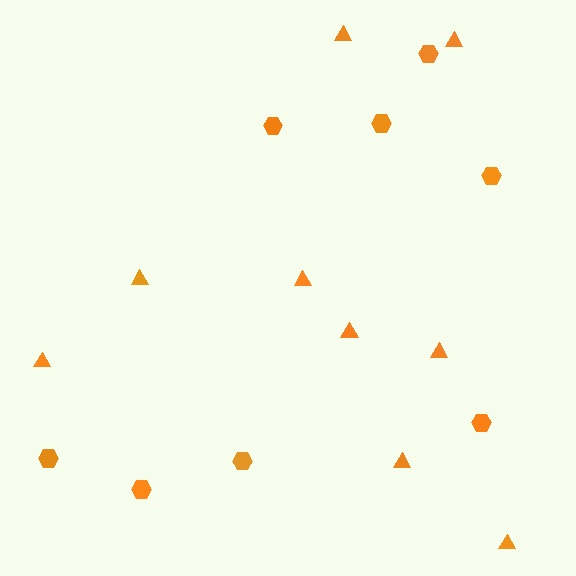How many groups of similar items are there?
There are 2 groups: one group of hexagons (8) and one group of triangles (9).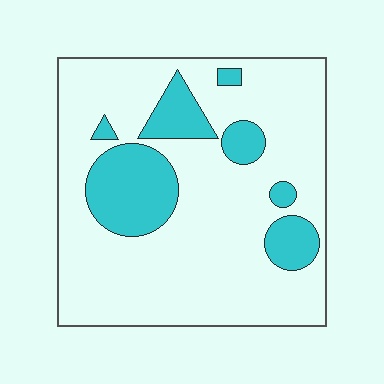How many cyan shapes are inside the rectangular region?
7.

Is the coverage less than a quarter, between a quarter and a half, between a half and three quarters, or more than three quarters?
Less than a quarter.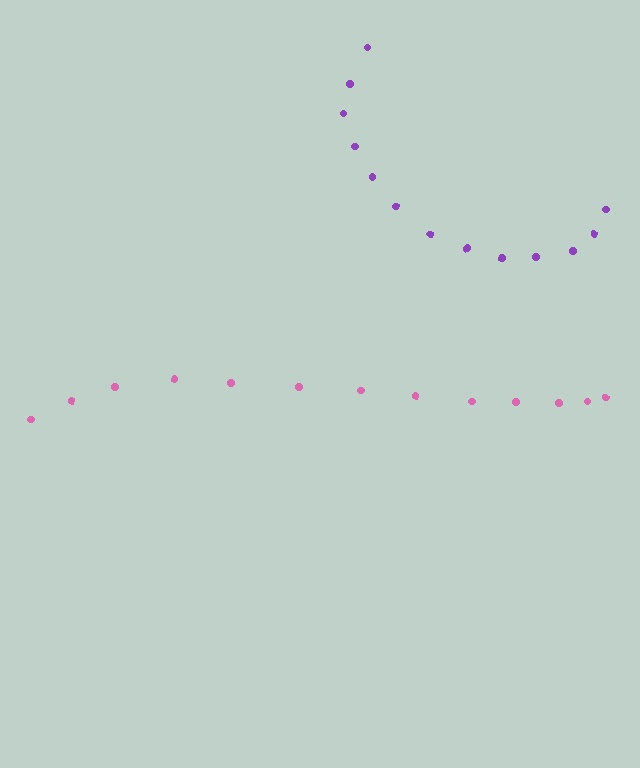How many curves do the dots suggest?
There are 2 distinct paths.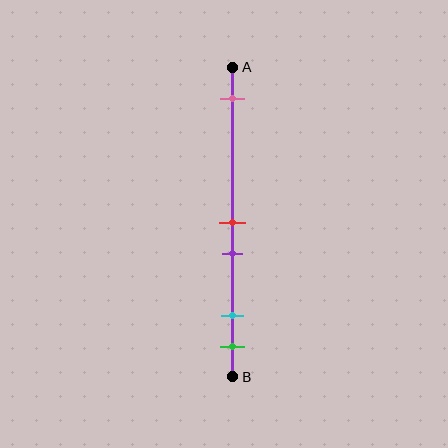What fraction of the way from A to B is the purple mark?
The purple mark is approximately 60% (0.6) of the way from A to B.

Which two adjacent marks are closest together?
The red and purple marks are the closest adjacent pair.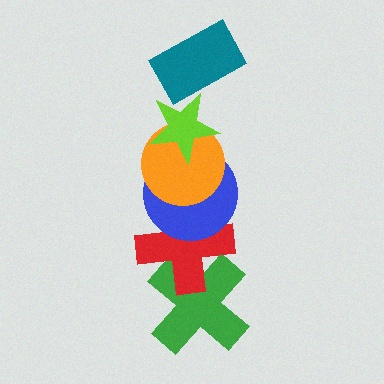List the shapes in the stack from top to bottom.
From top to bottom: the teal rectangle, the lime star, the orange circle, the blue circle, the red cross, the green cross.